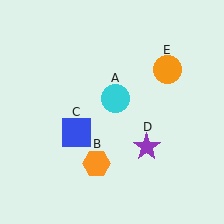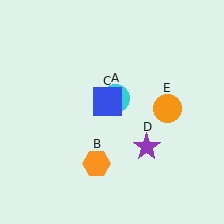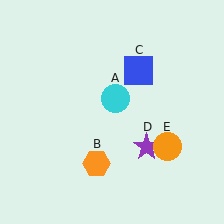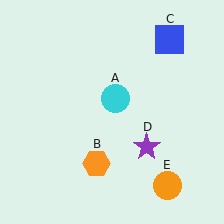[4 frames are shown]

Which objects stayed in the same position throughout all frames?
Cyan circle (object A) and orange hexagon (object B) and purple star (object D) remained stationary.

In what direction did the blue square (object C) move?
The blue square (object C) moved up and to the right.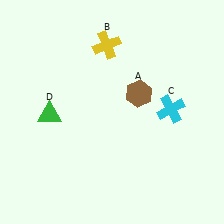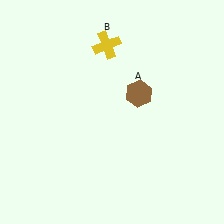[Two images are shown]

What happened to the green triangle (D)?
The green triangle (D) was removed in Image 2. It was in the bottom-left area of Image 1.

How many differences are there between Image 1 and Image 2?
There are 2 differences between the two images.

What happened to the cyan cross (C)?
The cyan cross (C) was removed in Image 2. It was in the top-right area of Image 1.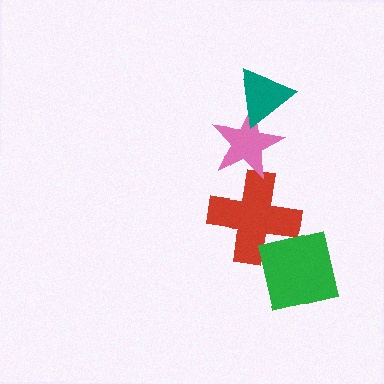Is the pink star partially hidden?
Yes, it is partially covered by another shape.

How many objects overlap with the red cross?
2 objects overlap with the red cross.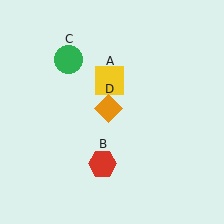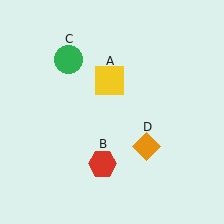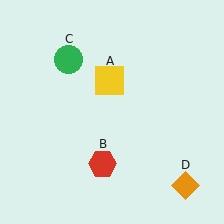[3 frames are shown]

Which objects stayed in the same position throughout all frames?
Yellow square (object A) and red hexagon (object B) and green circle (object C) remained stationary.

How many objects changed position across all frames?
1 object changed position: orange diamond (object D).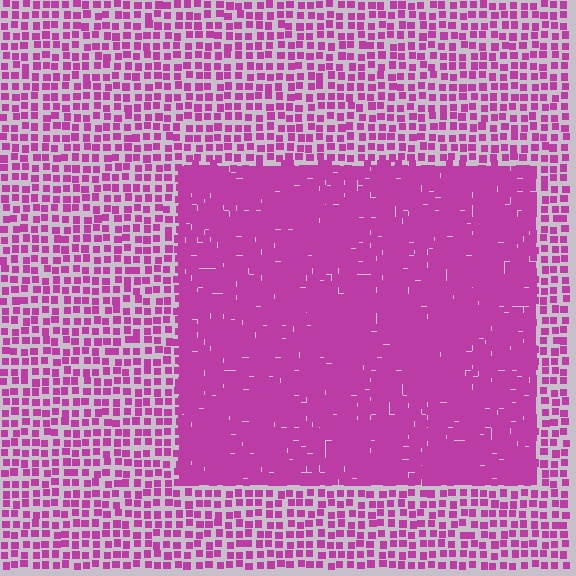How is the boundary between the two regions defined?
The boundary is defined by a change in element density (approximately 2.5x ratio). All elements are the same color, size, and shape.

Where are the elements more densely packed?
The elements are more densely packed inside the rectangle boundary.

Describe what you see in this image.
The image contains small magenta elements arranged at two different densities. A rectangle-shaped region is visible where the elements are more densely packed than the surrounding area.